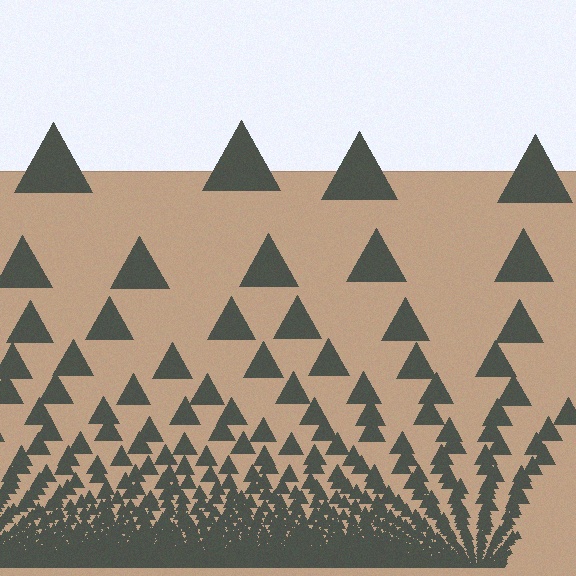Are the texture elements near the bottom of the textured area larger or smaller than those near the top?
Smaller. The gradient is inverted — elements near the bottom are smaller and denser.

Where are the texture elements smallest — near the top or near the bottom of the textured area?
Near the bottom.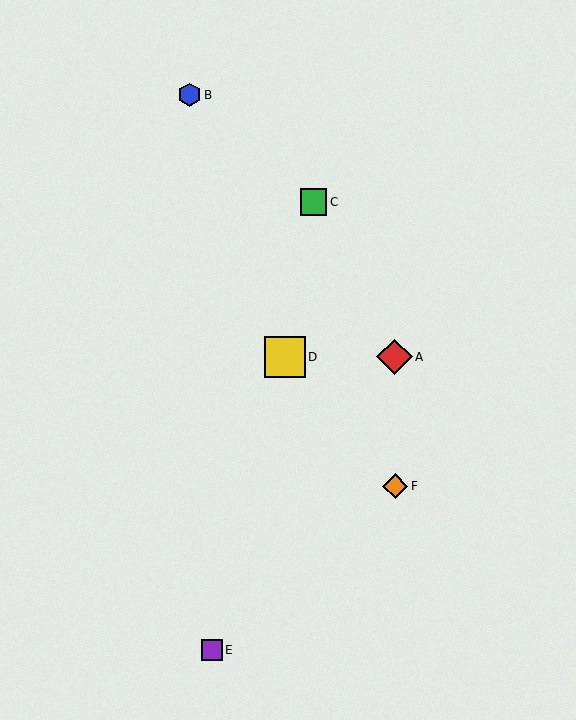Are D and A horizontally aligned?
Yes, both are at y≈357.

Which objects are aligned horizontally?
Objects A, D are aligned horizontally.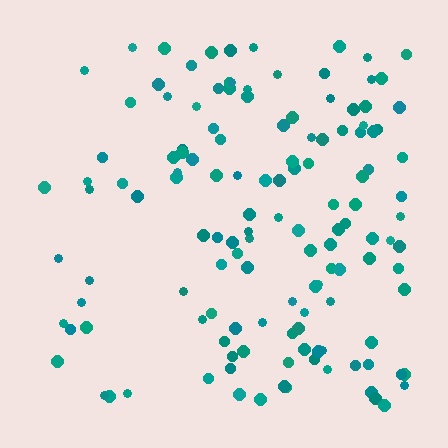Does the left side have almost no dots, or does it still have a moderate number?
Still a moderate number, just noticeably fewer than the right.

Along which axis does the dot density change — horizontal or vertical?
Horizontal.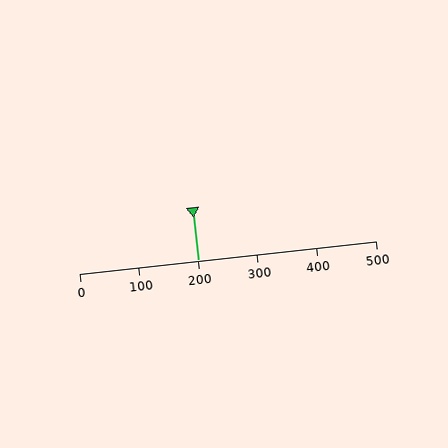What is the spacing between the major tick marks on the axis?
The major ticks are spaced 100 apart.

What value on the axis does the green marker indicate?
The marker indicates approximately 200.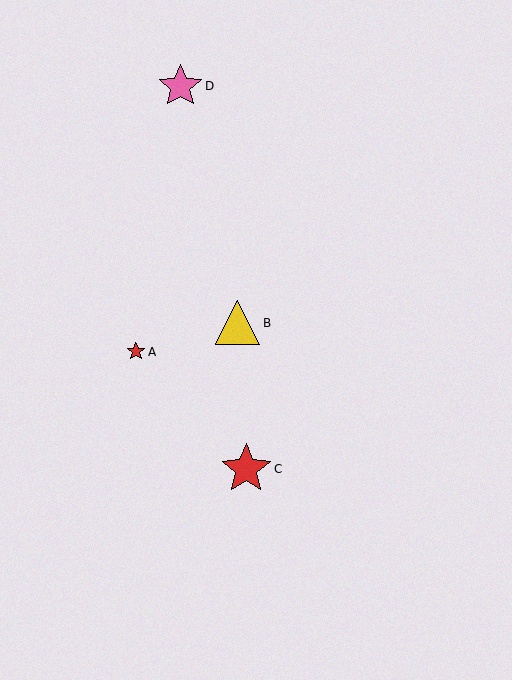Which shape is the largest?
The red star (labeled C) is the largest.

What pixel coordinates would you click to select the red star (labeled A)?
Click at (136, 352) to select the red star A.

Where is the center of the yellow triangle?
The center of the yellow triangle is at (238, 323).